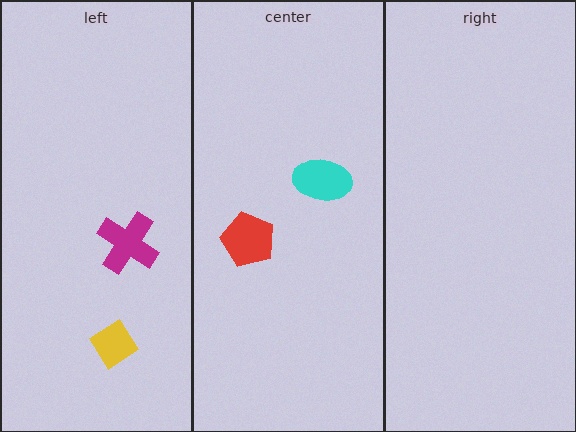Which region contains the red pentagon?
The center region.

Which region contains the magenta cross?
The left region.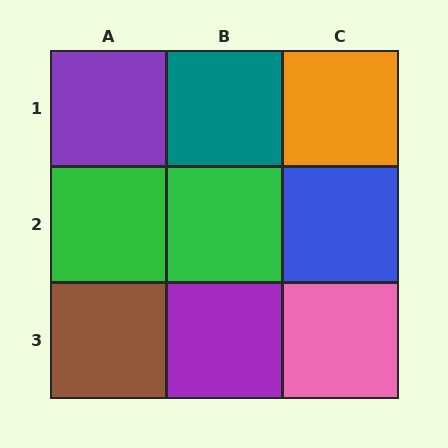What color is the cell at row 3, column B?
Purple.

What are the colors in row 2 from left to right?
Green, green, blue.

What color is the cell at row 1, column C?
Orange.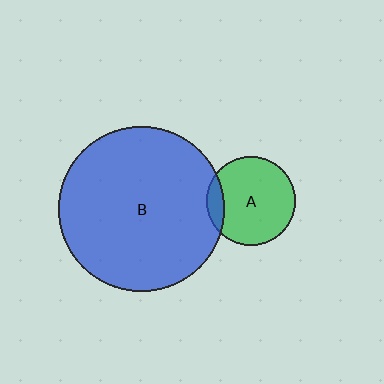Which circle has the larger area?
Circle B (blue).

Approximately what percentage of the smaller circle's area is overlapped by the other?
Approximately 10%.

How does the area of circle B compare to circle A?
Approximately 3.5 times.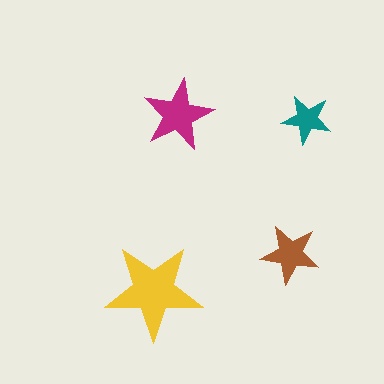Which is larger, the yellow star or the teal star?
The yellow one.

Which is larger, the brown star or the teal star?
The brown one.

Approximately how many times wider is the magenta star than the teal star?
About 1.5 times wider.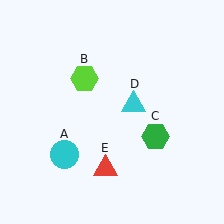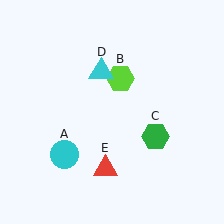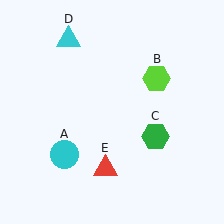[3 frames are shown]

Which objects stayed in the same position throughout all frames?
Cyan circle (object A) and green hexagon (object C) and red triangle (object E) remained stationary.